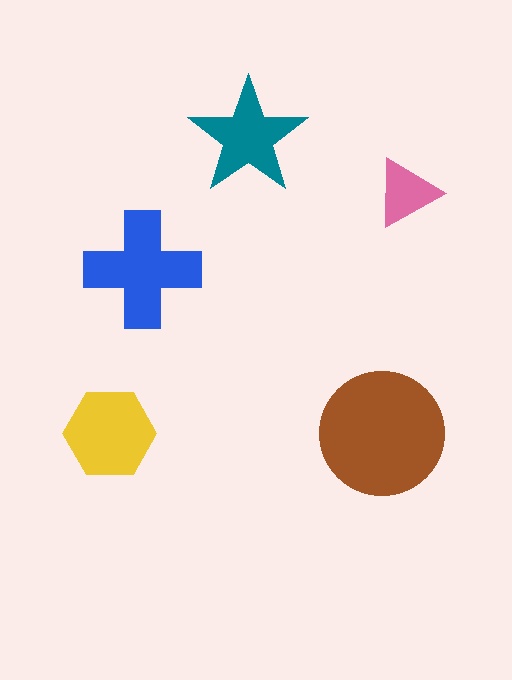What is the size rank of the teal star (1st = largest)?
4th.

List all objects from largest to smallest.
The brown circle, the blue cross, the yellow hexagon, the teal star, the pink triangle.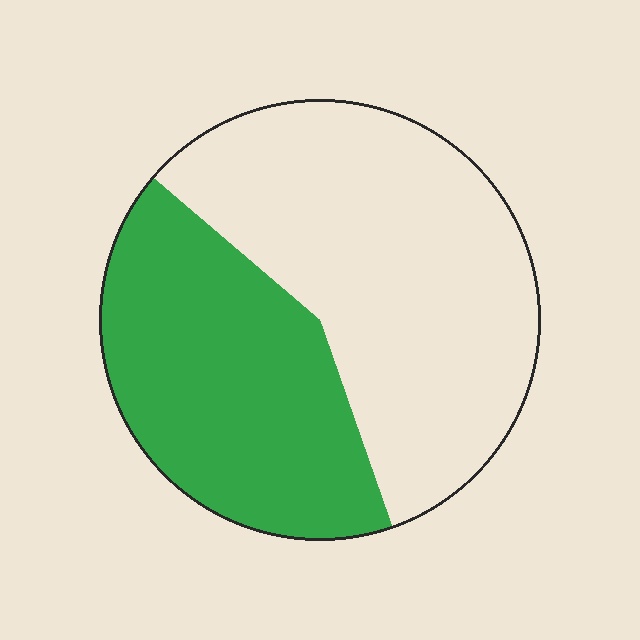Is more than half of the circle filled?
No.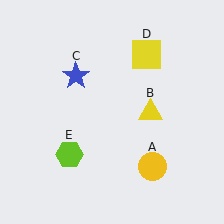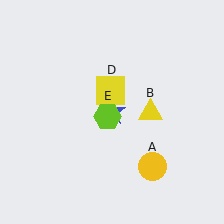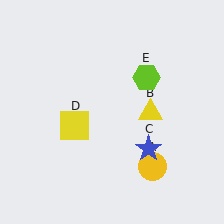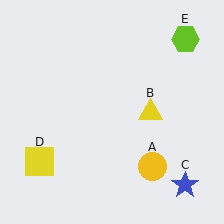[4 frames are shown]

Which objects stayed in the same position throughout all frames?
Yellow circle (object A) and yellow triangle (object B) remained stationary.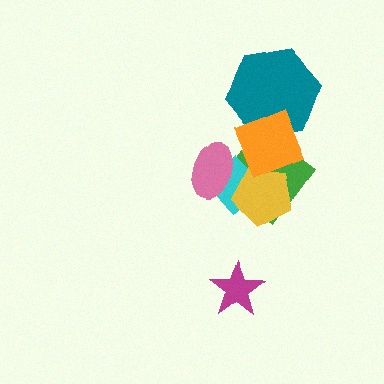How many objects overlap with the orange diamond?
4 objects overlap with the orange diamond.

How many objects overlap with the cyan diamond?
4 objects overlap with the cyan diamond.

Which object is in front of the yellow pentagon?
The orange diamond is in front of the yellow pentagon.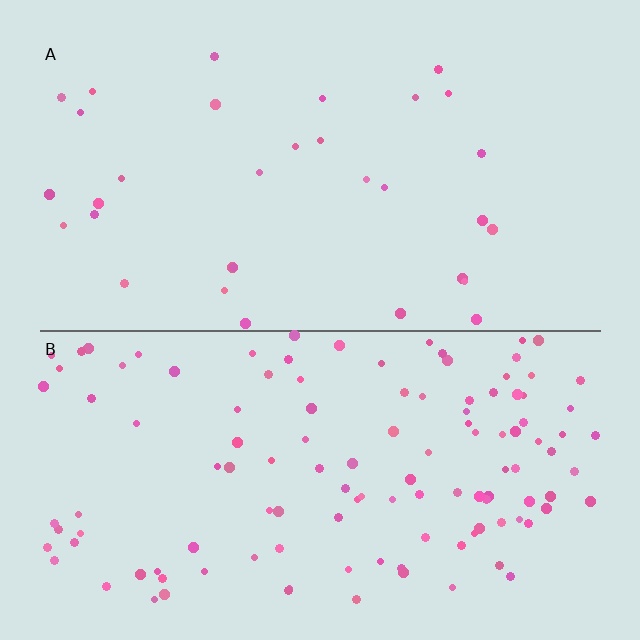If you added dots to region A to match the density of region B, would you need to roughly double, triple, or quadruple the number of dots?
Approximately quadruple.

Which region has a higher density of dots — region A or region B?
B (the bottom).